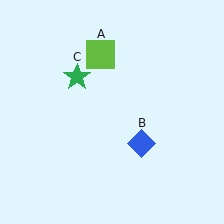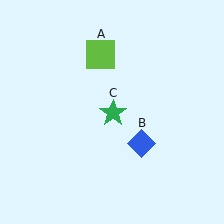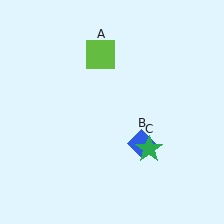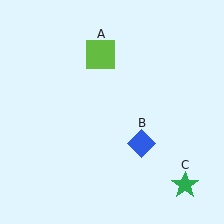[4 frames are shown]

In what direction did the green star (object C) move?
The green star (object C) moved down and to the right.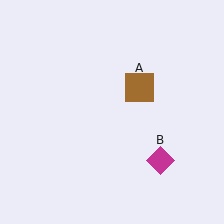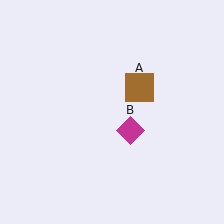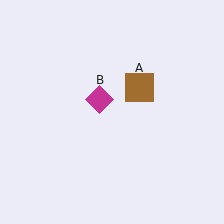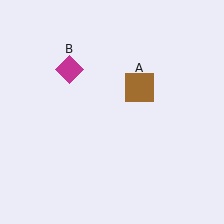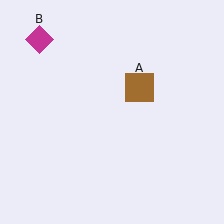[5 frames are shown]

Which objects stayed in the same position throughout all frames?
Brown square (object A) remained stationary.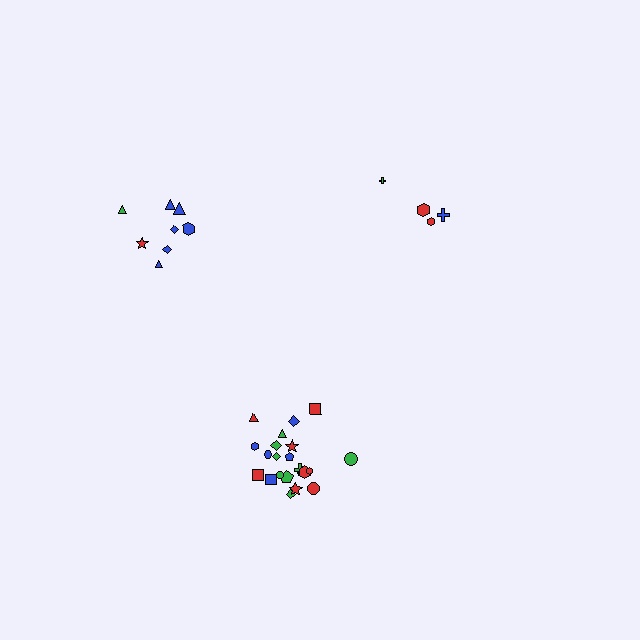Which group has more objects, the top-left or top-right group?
The top-left group.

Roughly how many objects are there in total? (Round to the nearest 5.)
Roughly 35 objects in total.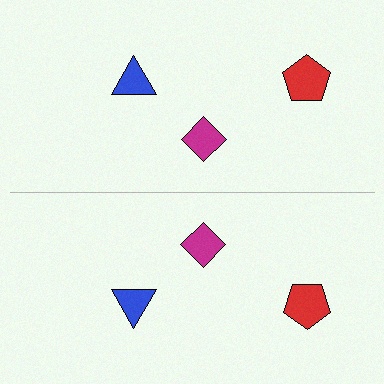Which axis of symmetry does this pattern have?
The pattern has a horizontal axis of symmetry running through the center of the image.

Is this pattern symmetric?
Yes, this pattern has bilateral (reflection) symmetry.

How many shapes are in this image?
There are 6 shapes in this image.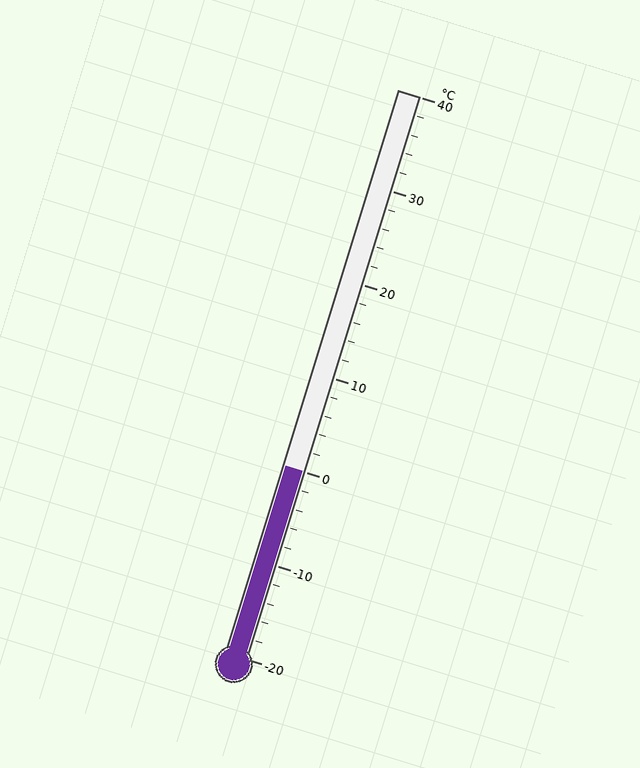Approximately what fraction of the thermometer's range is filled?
The thermometer is filled to approximately 35% of its range.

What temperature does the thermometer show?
The thermometer shows approximately 0°C.